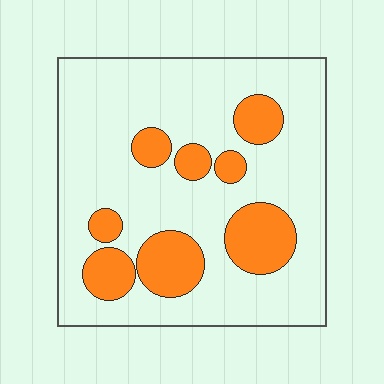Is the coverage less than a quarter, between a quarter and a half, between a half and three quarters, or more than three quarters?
Less than a quarter.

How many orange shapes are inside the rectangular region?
8.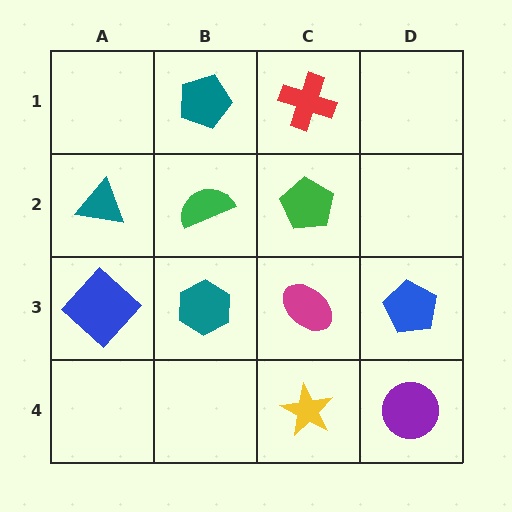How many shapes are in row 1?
2 shapes.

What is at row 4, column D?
A purple circle.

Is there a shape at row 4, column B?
No, that cell is empty.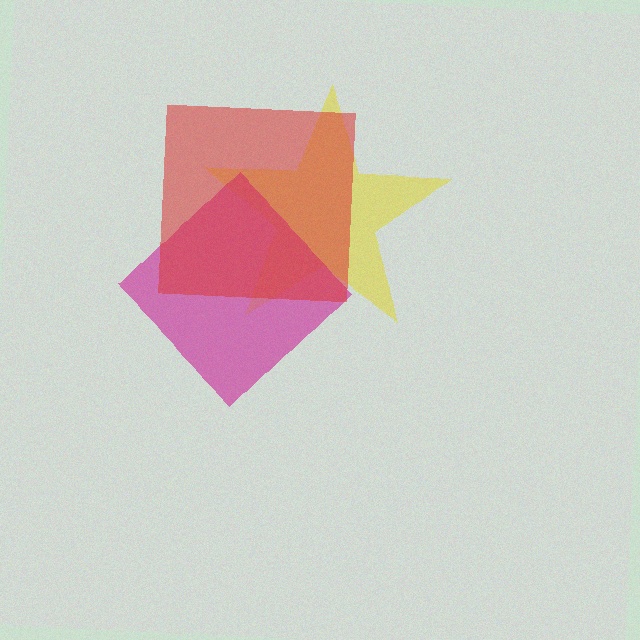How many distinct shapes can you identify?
There are 3 distinct shapes: a yellow star, a magenta diamond, a red square.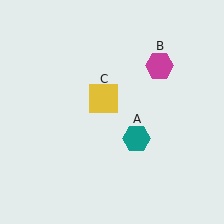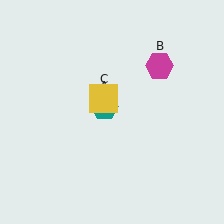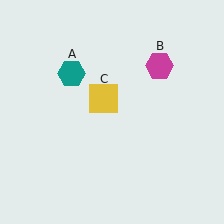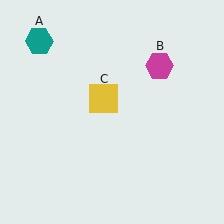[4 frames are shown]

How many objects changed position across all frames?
1 object changed position: teal hexagon (object A).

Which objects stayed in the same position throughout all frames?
Magenta hexagon (object B) and yellow square (object C) remained stationary.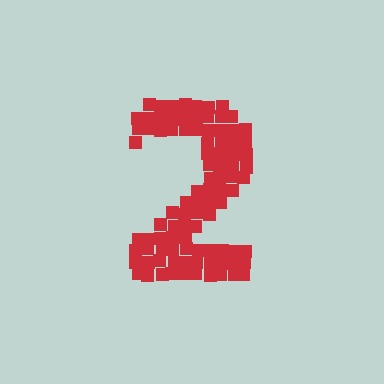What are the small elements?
The small elements are squares.